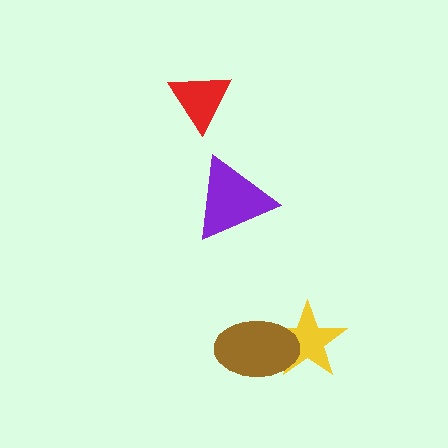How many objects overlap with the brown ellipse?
1 object overlaps with the brown ellipse.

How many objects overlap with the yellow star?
1 object overlaps with the yellow star.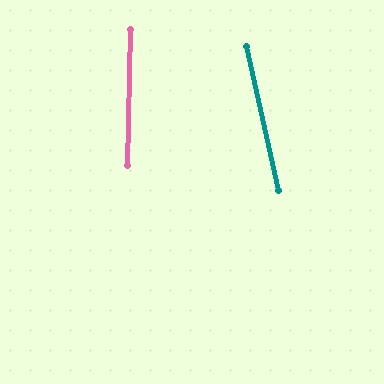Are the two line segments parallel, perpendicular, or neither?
Neither parallel nor perpendicular — they differ by about 14°.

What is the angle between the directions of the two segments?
Approximately 14 degrees.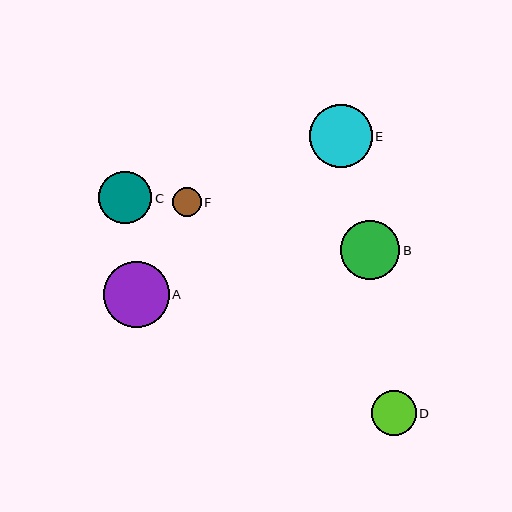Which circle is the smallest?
Circle F is the smallest with a size of approximately 29 pixels.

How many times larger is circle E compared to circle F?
Circle E is approximately 2.2 times the size of circle F.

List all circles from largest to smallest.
From largest to smallest: A, E, B, C, D, F.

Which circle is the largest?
Circle A is the largest with a size of approximately 66 pixels.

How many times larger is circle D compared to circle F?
Circle D is approximately 1.6 times the size of circle F.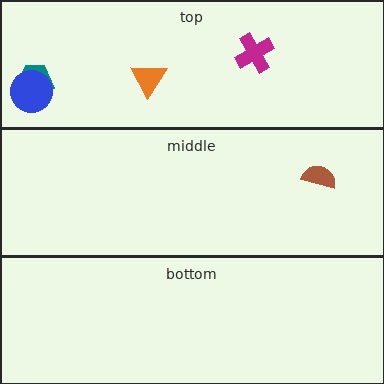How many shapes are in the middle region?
1.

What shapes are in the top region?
The magenta cross, the teal trapezoid, the orange triangle, the blue circle.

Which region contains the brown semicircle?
The middle region.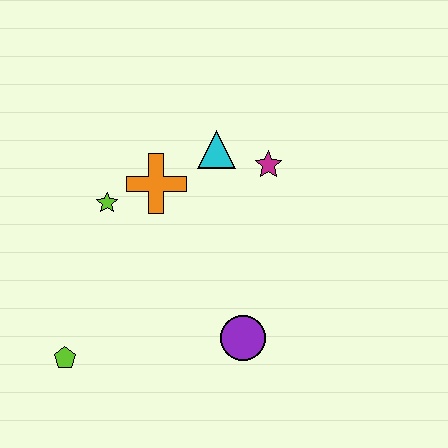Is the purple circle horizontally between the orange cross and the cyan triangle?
No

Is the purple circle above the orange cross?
No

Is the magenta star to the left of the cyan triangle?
No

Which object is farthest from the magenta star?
The lime pentagon is farthest from the magenta star.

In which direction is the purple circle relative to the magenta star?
The purple circle is below the magenta star.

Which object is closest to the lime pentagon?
The lime star is closest to the lime pentagon.